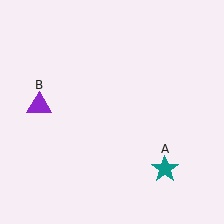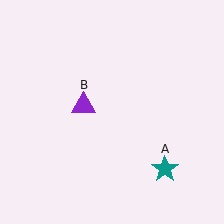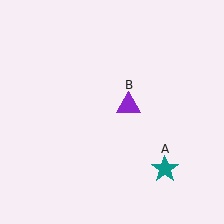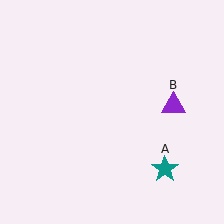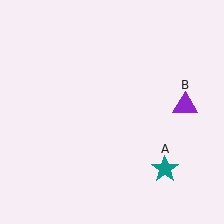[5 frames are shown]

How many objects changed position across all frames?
1 object changed position: purple triangle (object B).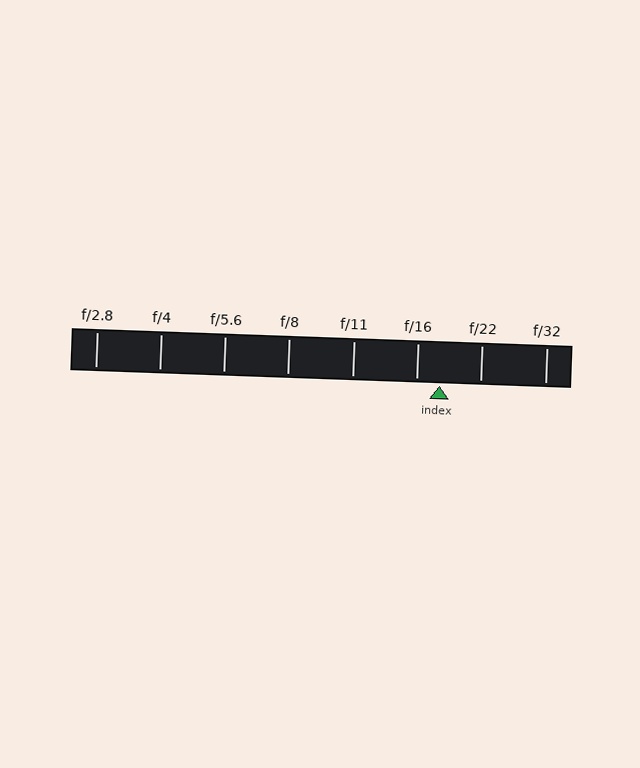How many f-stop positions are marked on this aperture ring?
There are 8 f-stop positions marked.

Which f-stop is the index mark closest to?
The index mark is closest to f/16.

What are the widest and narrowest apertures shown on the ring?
The widest aperture shown is f/2.8 and the narrowest is f/32.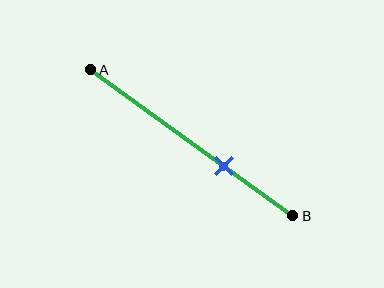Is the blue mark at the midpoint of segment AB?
No, the mark is at about 65% from A, not at the 50% midpoint.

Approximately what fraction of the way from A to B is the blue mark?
The blue mark is approximately 65% of the way from A to B.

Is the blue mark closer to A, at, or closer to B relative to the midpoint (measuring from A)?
The blue mark is closer to point B than the midpoint of segment AB.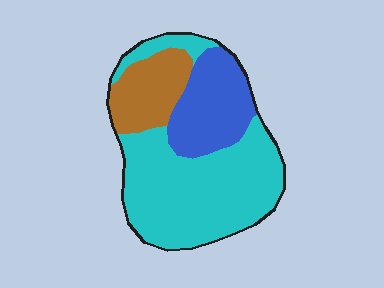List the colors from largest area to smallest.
From largest to smallest: cyan, blue, brown.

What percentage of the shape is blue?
Blue covers about 25% of the shape.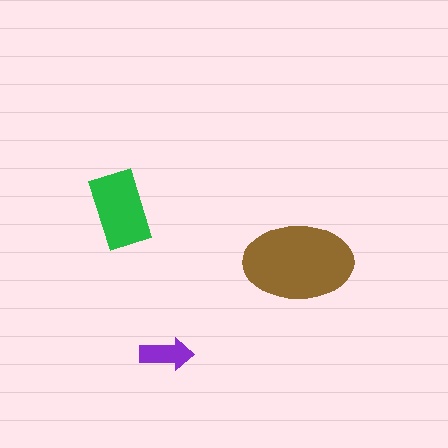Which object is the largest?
The brown ellipse.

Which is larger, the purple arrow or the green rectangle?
The green rectangle.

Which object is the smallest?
The purple arrow.